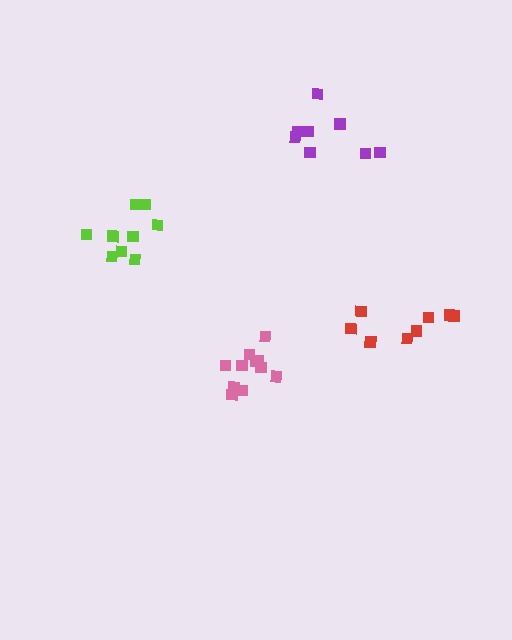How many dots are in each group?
Group 1: 9 dots, Group 2: 8 dots, Group 3: 11 dots, Group 4: 8 dots (36 total).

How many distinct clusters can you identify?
There are 4 distinct clusters.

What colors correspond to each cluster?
The clusters are colored: lime, purple, pink, red.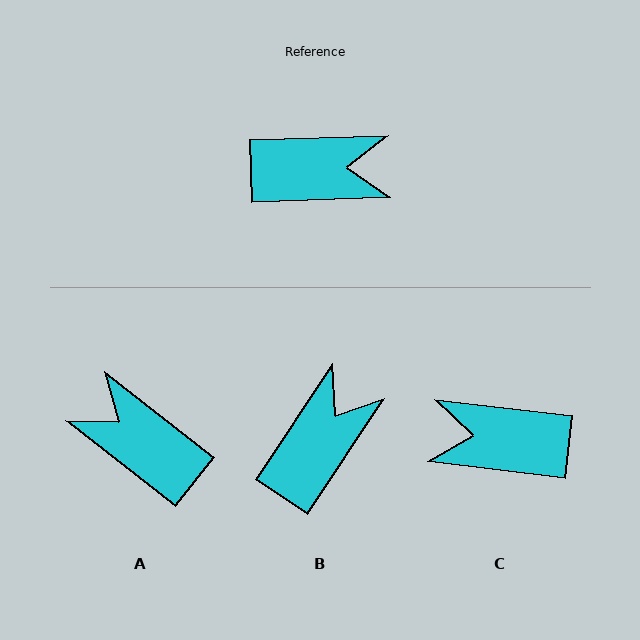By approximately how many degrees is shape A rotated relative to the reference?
Approximately 140 degrees counter-clockwise.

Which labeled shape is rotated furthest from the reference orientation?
C, about 171 degrees away.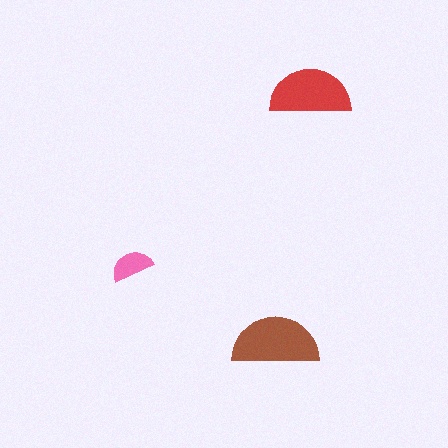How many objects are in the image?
There are 3 objects in the image.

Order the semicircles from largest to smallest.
the brown one, the red one, the pink one.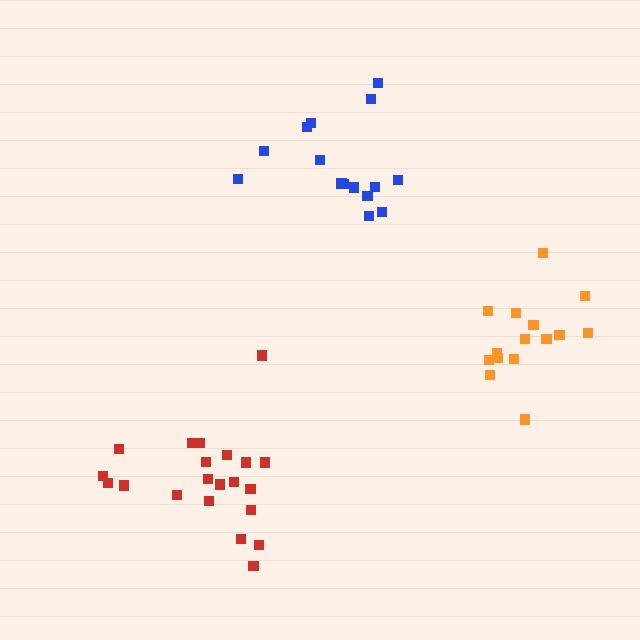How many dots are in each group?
Group 1: 15 dots, Group 2: 21 dots, Group 3: 15 dots (51 total).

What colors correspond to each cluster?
The clusters are colored: blue, red, orange.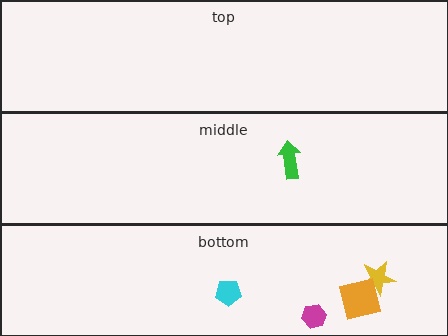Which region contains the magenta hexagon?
The bottom region.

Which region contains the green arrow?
The middle region.